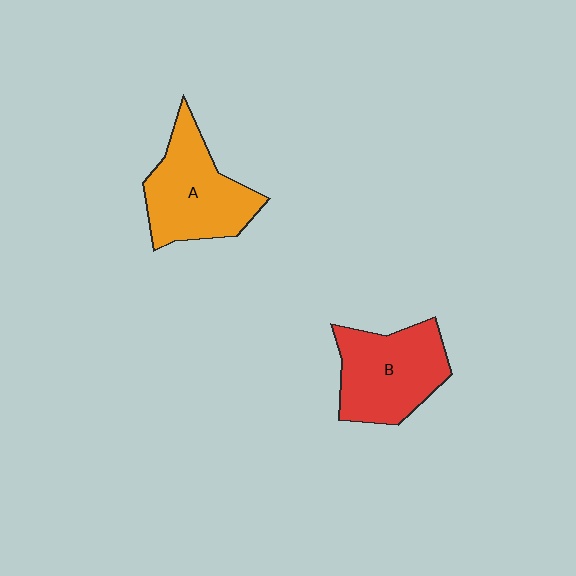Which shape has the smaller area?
Shape B (red).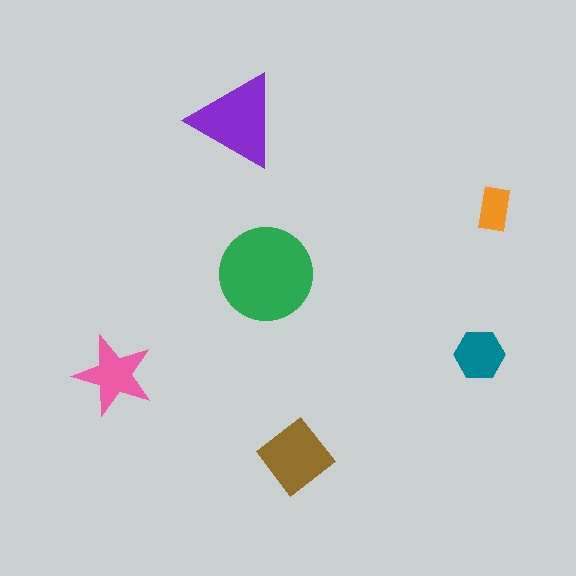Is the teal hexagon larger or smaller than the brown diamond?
Smaller.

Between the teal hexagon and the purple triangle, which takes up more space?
The purple triangle.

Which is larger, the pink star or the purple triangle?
The purple triangle.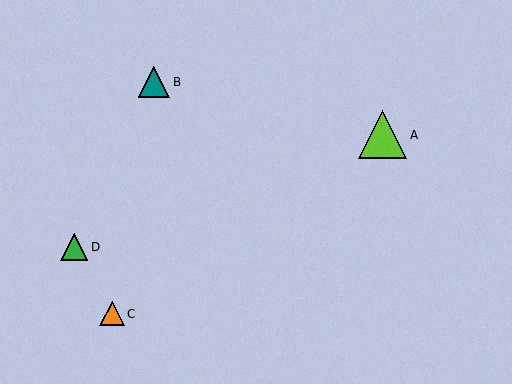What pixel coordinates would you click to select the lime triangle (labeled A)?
Click at (383, 135) to select the lime triangle A.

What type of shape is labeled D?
Shape D is a green triangle.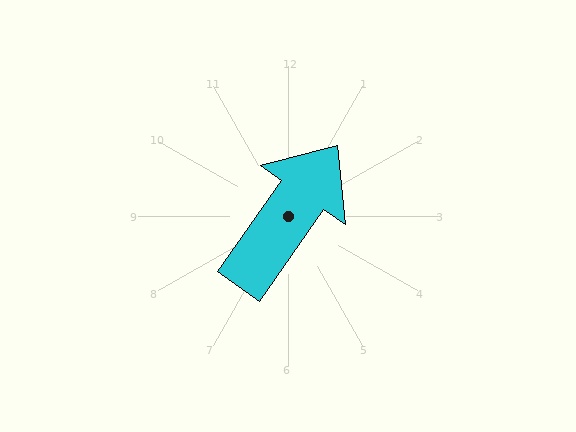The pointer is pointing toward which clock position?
Roughly 1 o'clock.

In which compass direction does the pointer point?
Northeast.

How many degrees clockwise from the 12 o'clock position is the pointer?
Approximately 35 degrees.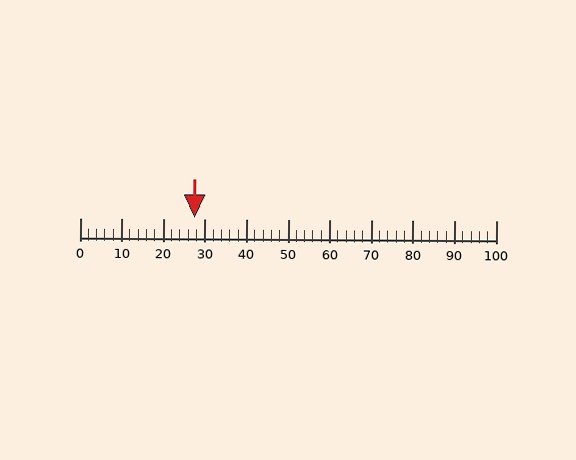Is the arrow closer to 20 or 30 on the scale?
The arrow is closer to 30.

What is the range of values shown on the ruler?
The ruler shows values from 0 to 100.